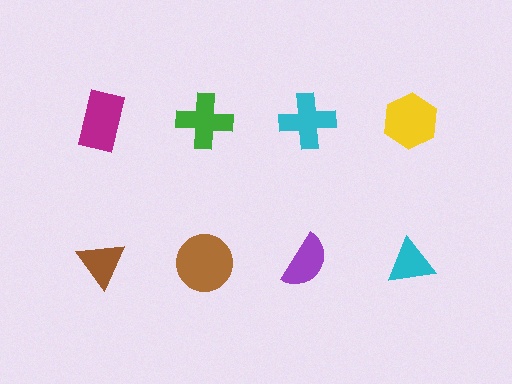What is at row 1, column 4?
A yellow hexagon.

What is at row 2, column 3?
A purple semicircle.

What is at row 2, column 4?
A cyan triangle.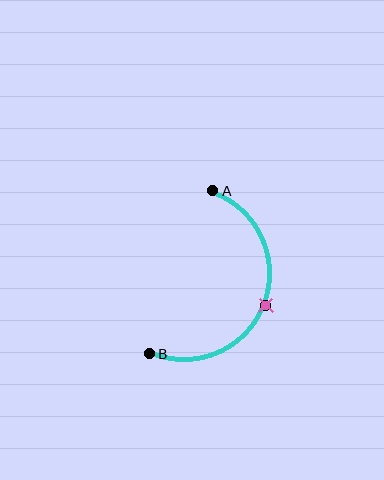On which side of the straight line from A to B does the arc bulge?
The arc bulges to the right of the straight line connecting A and B.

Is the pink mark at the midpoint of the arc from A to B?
Yes. The pink mark lies on the arc at equal arc-length from both A and B — it is the arc midpoint.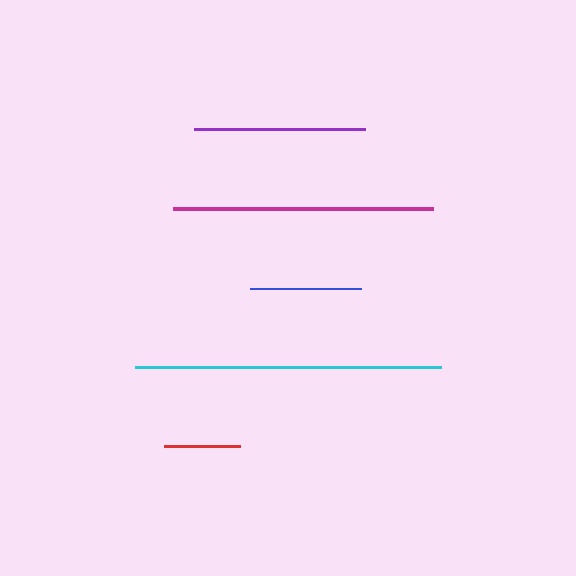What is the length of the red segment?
The red segment is approximately 76 pixels long.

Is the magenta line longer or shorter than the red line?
The magenta line is longer than the red line.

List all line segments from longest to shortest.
From longest to shortest: cyan, magenta, purple, blue, red.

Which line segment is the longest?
The cyan line is the longest at approximately 307 pixels.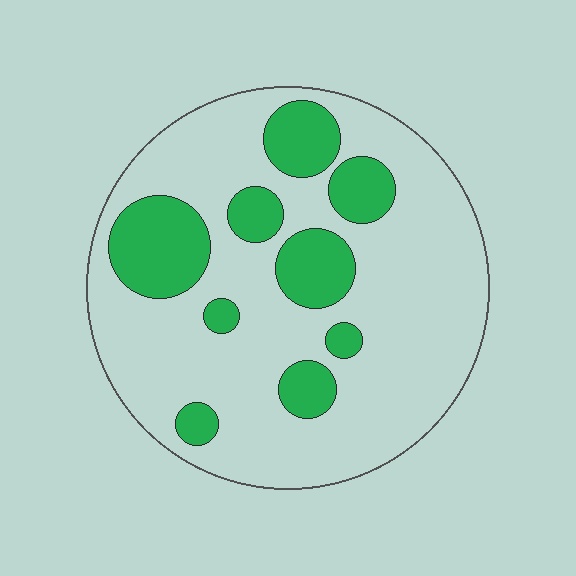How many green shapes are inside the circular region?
9.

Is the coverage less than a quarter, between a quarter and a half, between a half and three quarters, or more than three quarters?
Less than a quarter.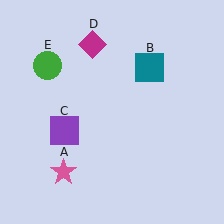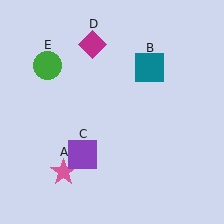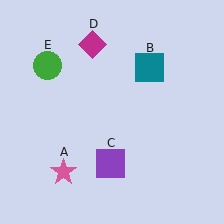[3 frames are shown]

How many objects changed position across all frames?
1 object changed position: purple square (object C).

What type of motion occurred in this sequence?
The purple square (object C) rotated counterclockwise around the center of the scene.